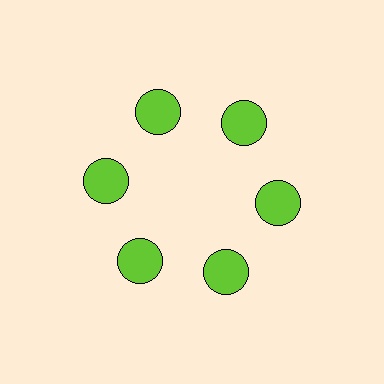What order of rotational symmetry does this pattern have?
This pattern has 6-fold rotational symmetry.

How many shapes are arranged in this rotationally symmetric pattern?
There are 6 shapes, arranged in 6 groups of 1.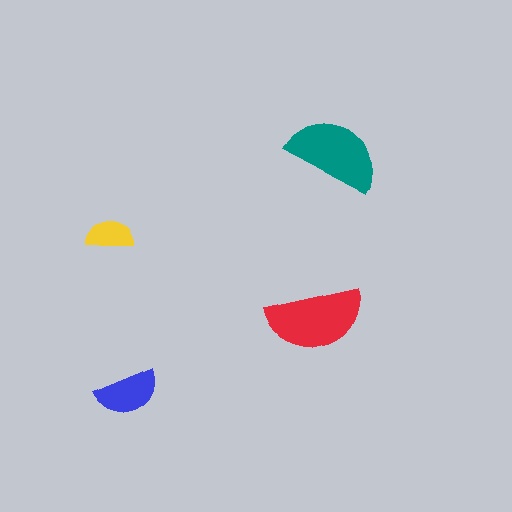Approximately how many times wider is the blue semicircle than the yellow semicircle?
About 1.5 times wider.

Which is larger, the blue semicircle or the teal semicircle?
The teal one.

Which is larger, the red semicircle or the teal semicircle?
The red one.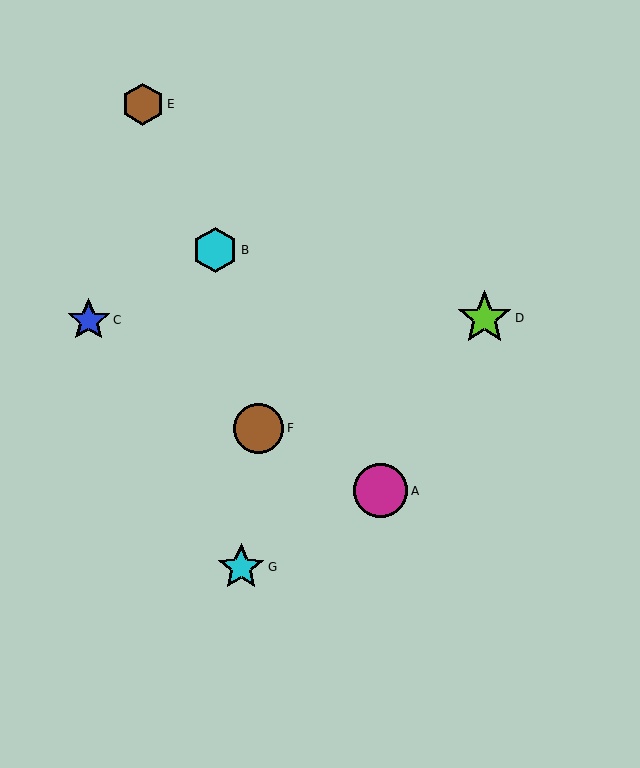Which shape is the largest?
The lime star (labeled D) is the largest.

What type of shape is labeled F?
Shape F is a brown circle.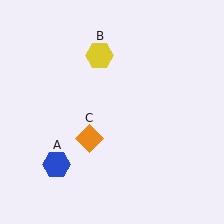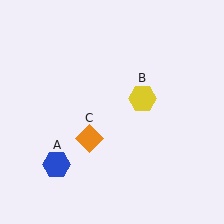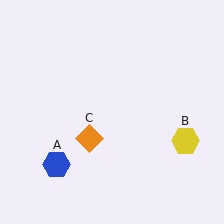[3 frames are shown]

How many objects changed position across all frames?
1 object changed position: yellow hexagon (object B).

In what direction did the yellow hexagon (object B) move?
The yellow hexagon (object B) moved down and to the right.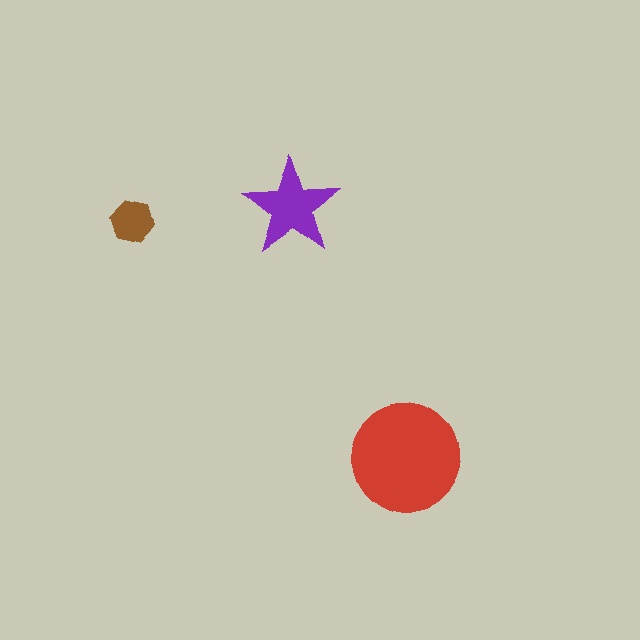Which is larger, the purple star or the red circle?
The red circle.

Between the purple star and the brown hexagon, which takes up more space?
The purple star.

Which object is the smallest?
The brown hexagon.